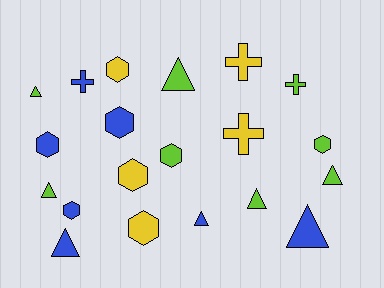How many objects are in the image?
There are 20 objects.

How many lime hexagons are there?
There are 2 lime hexagons.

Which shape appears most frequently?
Triangle, with 8 objects.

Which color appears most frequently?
Lime, with 8 objects.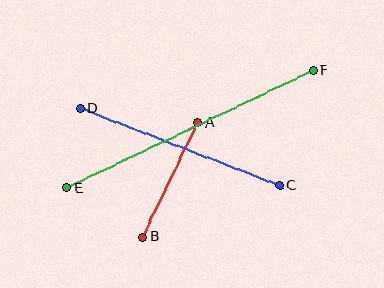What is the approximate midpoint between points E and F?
The midpoint is at approximately (190, 129) pixels.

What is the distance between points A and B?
The distance is approximately 127 pixels.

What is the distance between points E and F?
The distance is approximately 273 pixels.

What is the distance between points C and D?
The distance is approximately 214 pixels.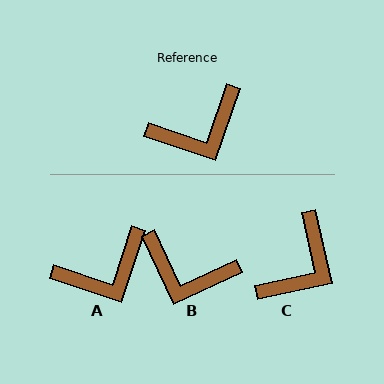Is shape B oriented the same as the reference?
No, it is off by about 46 degrees.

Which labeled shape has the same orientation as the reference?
A.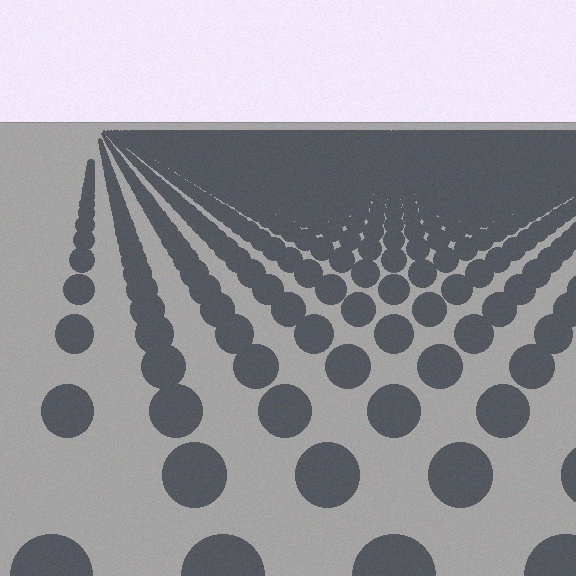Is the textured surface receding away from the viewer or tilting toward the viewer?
The surface is receding away from the viewer. Texture elements get smaller and denser toward the top.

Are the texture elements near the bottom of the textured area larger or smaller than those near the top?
Larger. Near the bottom, elements are closer to the viewer and appear at a bigger on-screen size.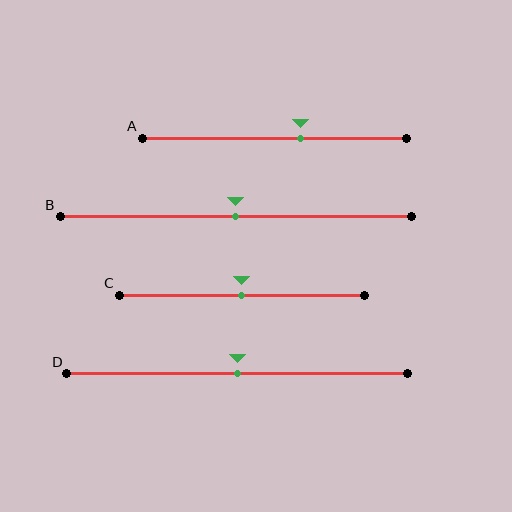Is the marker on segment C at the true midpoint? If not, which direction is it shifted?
Yes, the marker on segment C is at the true midpoint.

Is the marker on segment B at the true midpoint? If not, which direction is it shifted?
Yes, the marker on segment B is at the true midpoint.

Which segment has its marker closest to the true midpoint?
Segment B has its marker closest to the true midpoint.